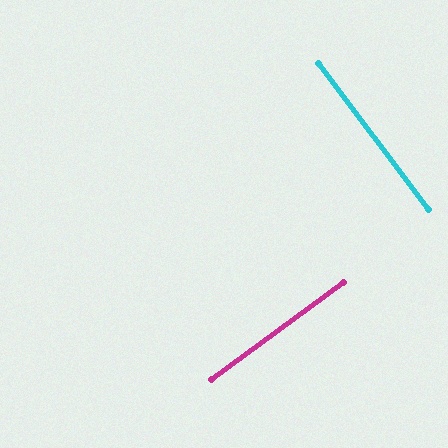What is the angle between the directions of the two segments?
Approximately 89 degrees.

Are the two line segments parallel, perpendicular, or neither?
Perpendicular — they meet at approximately 89°.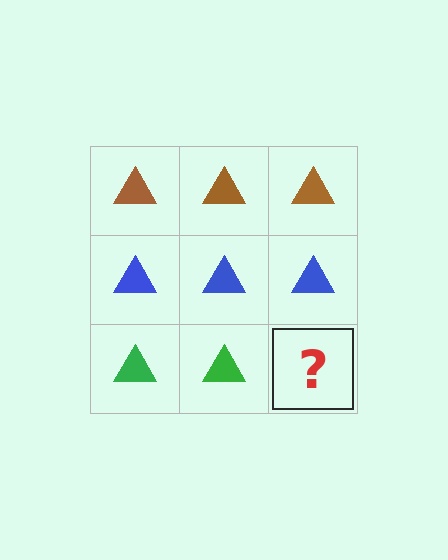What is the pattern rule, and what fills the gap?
The rule is that each row has a consistent color. The gap should be filled with a green triangle.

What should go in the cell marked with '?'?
The missing cell should contain a green triangle.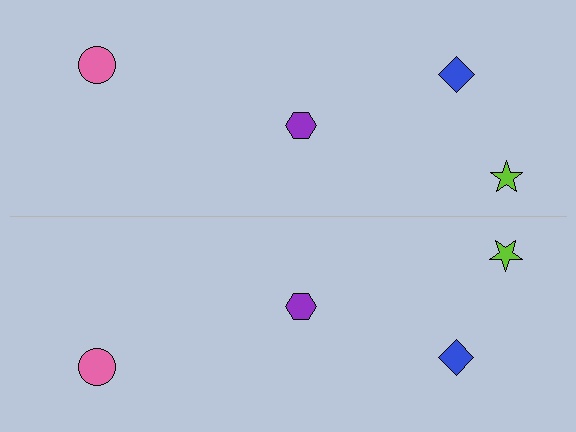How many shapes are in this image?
There are 8 shapes in this image.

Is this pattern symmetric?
Yes, this pattern has bilateral (reflection) symmetry.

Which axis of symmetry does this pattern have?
The pattern has a horizontal axis of symmetry running through the center of the image.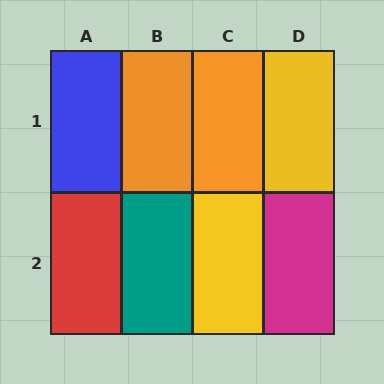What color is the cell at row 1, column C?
Orange.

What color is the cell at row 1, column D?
Yellow.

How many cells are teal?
1 cell is teal.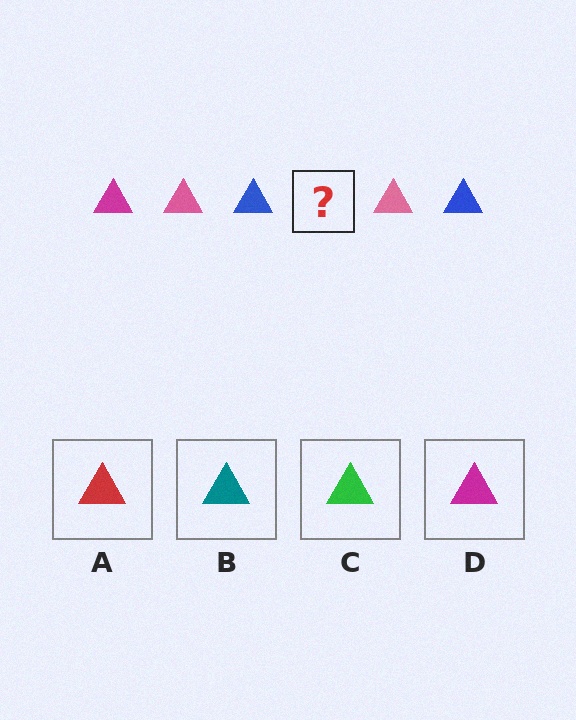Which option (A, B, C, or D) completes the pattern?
D.